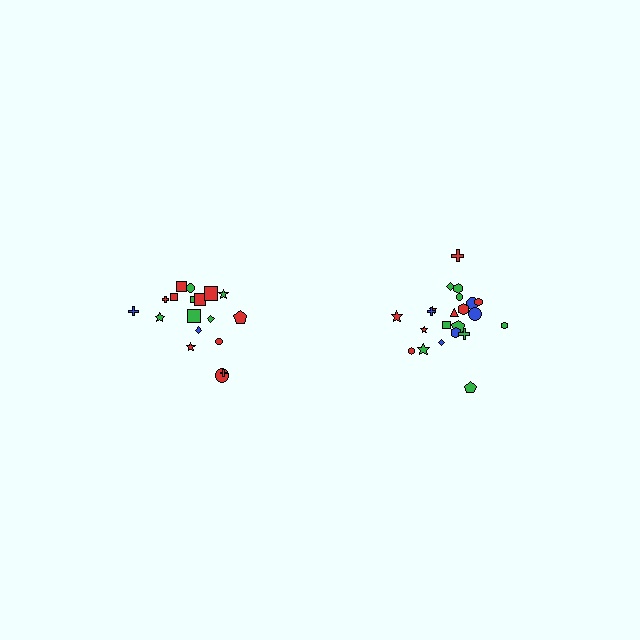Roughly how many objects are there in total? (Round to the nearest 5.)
Roughly 40 objects in total.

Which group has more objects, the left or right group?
The right group.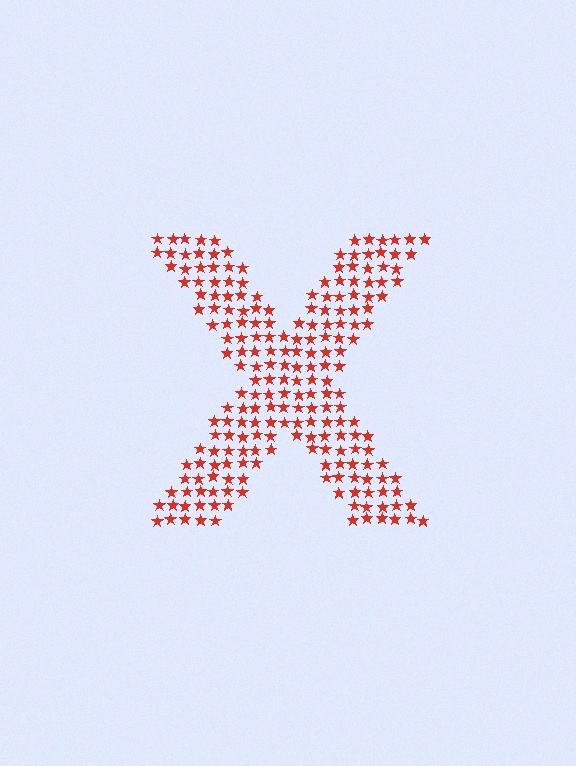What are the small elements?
The small elements are stars.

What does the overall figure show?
The overall figure shows the letter X.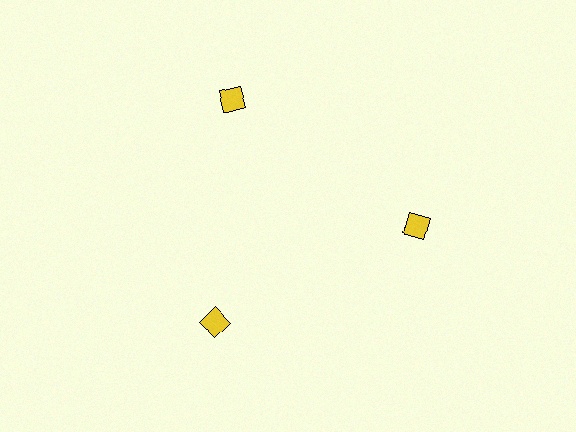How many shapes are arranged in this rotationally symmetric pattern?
There are 3 shapes, arranged in 3 groups of 1.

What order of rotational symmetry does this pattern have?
This pattern has 3-fold rotational symmetry.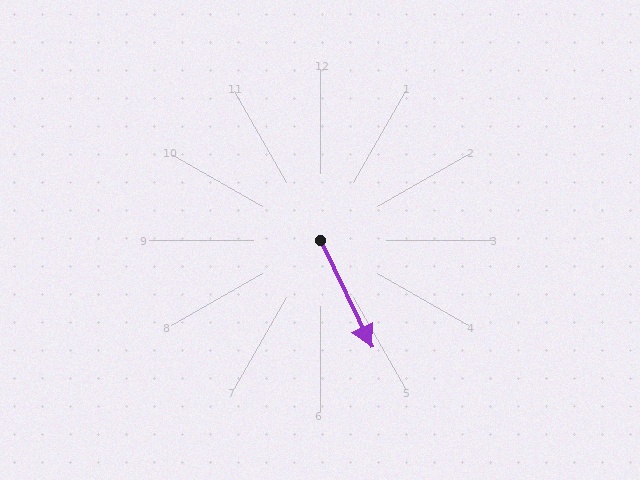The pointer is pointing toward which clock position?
Roughly 5 o'clock.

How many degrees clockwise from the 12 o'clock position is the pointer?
Approximately 154 degrees.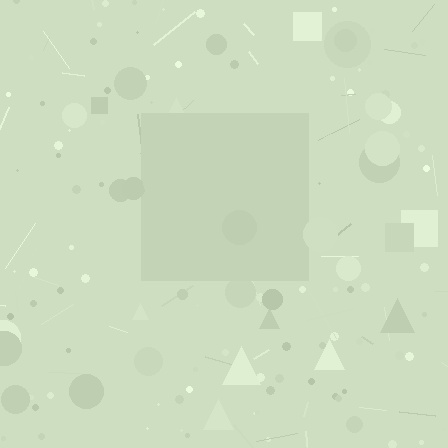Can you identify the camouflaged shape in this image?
The camouflaged shape is a square.